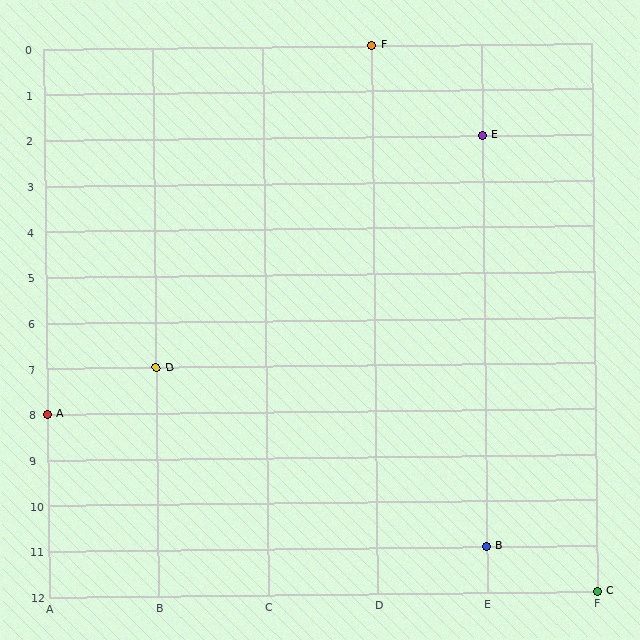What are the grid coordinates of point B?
Point B is at grid coordinates (E, 11).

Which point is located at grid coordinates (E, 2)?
Point E is at (E, 2).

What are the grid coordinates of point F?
Point F is at grid coordinates (D, 0).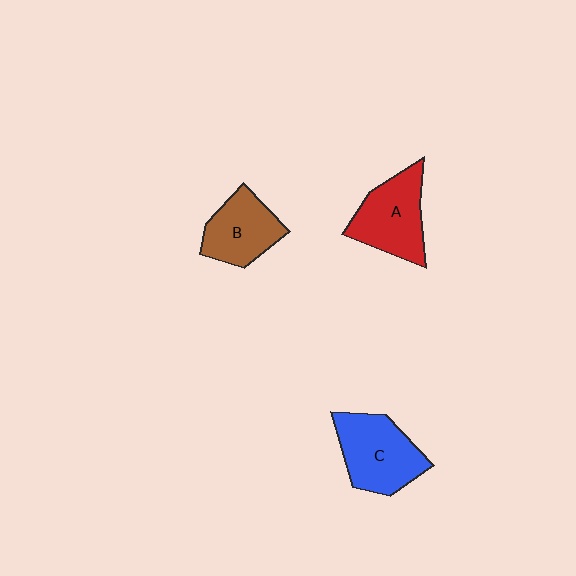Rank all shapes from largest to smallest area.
From largest to smallest: C (blue), A (red), B (brown).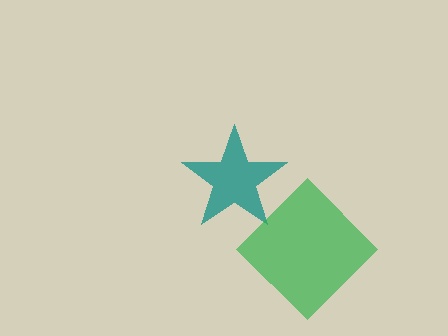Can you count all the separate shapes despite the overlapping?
Yes, there are 2 separate shapes.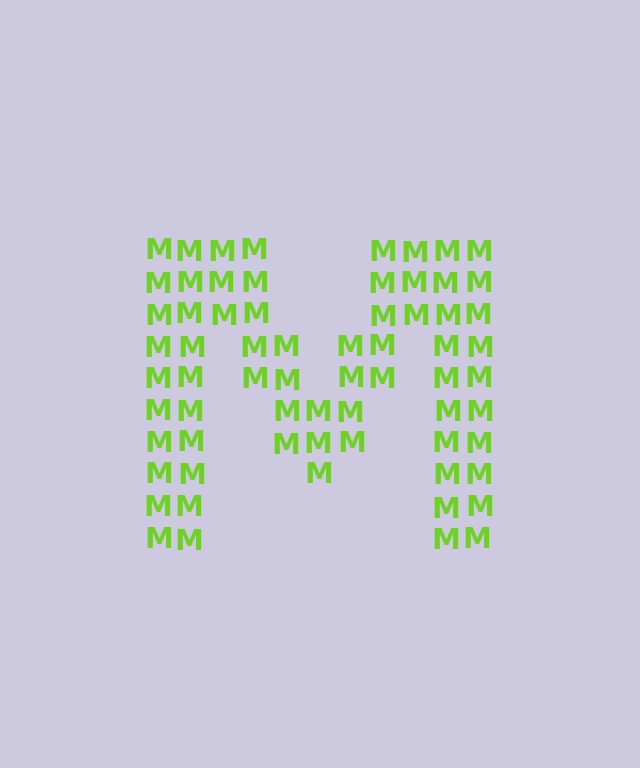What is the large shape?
The large shape is the letter M.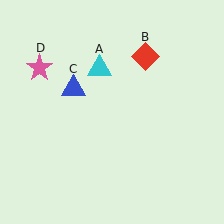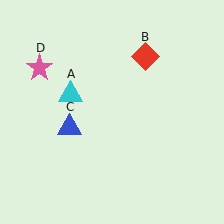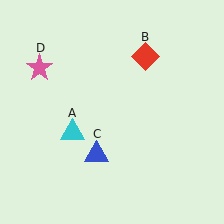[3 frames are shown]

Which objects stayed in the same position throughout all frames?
Red diamond (object B) and pink star (object D) remained stationary.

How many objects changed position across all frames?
2 objects changed position: cyan triangle (object A), blue triangle (object C).